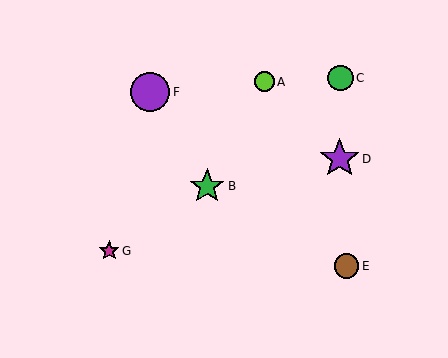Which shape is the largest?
The purple star (labeled D) is the largest.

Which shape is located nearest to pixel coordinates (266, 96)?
The lime circle (labeled A) at (264, 82) is nearest to that location.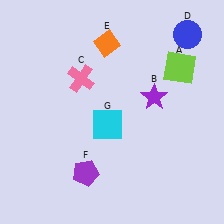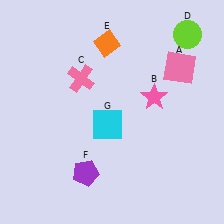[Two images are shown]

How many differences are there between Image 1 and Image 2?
There are 3 differences between the two images.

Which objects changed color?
A changed from lime to pink. B changed from purple to pink. D changed from blue to lime.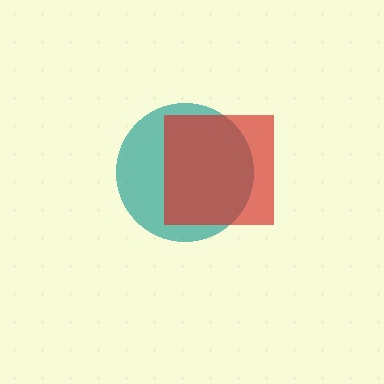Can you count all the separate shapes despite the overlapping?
Yes, there are 2 separate shapes.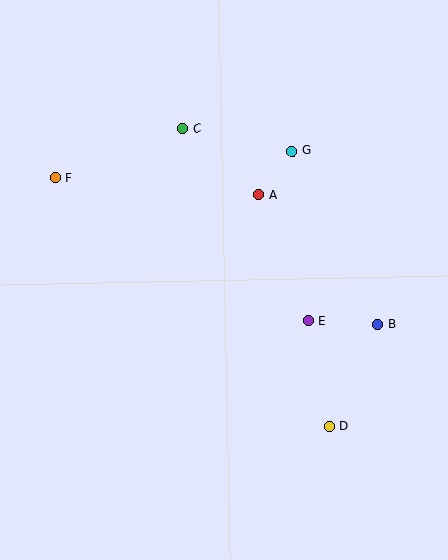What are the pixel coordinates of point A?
Point A is at (259, 195).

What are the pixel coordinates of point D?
Point D is at (329, 426).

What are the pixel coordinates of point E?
Point E is at (308, 321).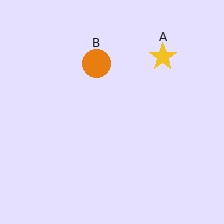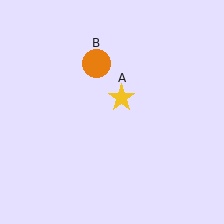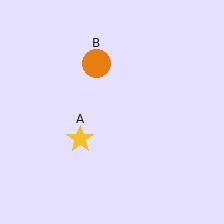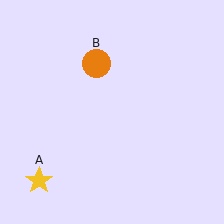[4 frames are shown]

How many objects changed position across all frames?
1 object changed position: yellow star (object A).